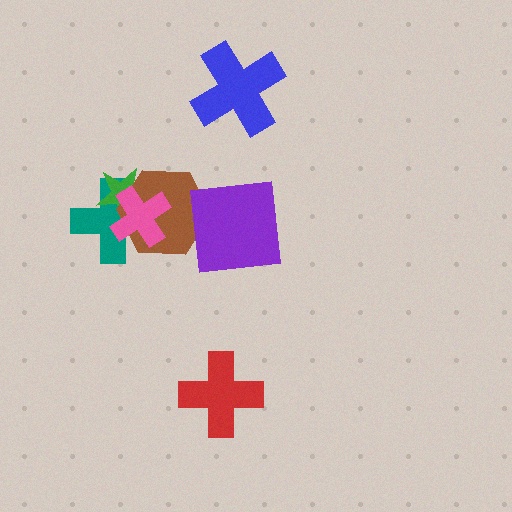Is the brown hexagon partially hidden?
Yes, it is partially covered by another shape.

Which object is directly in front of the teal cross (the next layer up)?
The green star is directly in front of the teal cross.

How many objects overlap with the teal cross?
3 objects overlap with the teal cross.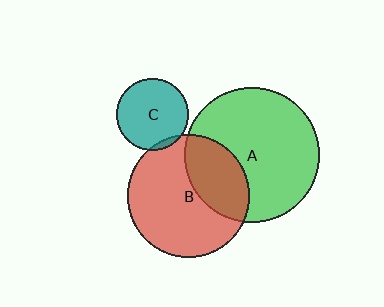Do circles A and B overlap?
Yes.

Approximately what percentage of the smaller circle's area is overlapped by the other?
Approximately 35%.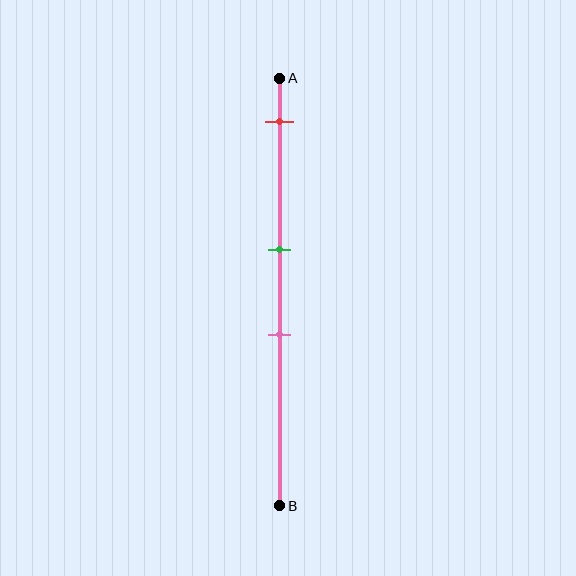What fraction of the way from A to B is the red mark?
The red mark is approximately 10% (0.1) of the way from A to B.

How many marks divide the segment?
There are 3 marks dividing the segment.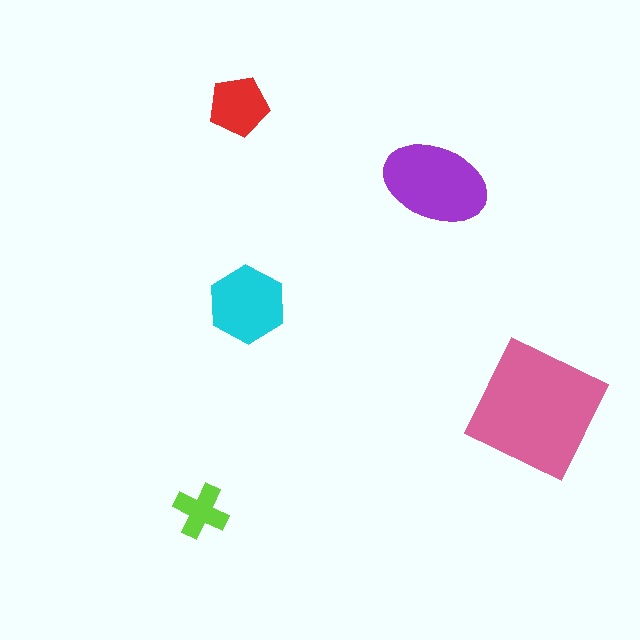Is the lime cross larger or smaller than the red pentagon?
Smaller.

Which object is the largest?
The pink square.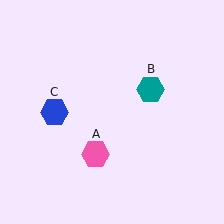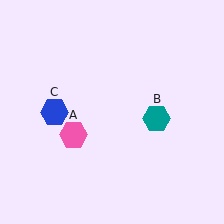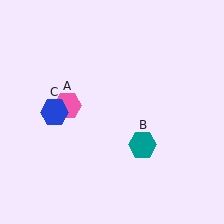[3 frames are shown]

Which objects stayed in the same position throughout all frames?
Blue hexagon (object C) remained stationary.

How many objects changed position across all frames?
2 objects changed position: pink hexagon (object A), teal hexagon (object B).